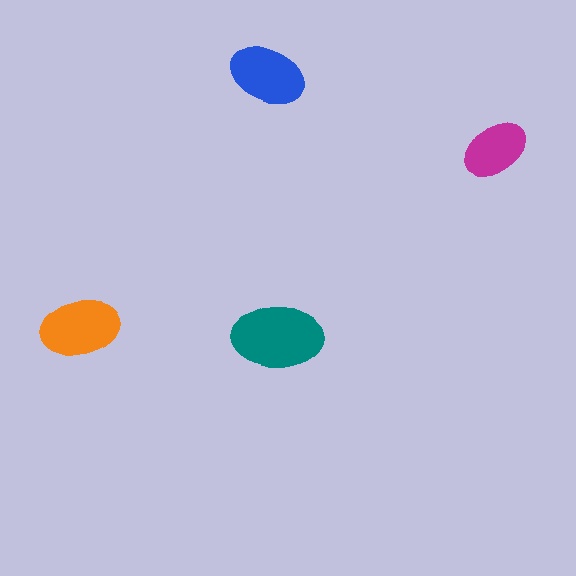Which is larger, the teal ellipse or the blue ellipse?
The teal one.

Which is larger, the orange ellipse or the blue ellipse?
The orange one.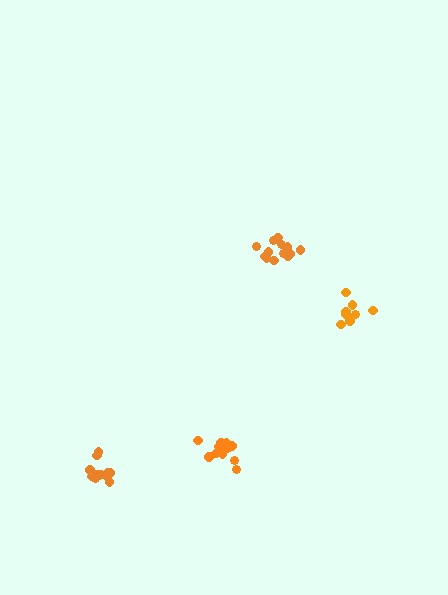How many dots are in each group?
Group 1: 14 dots, Group 2: 14 dots, Group 3: 13 dots, Group 4: 8 dots (49 total).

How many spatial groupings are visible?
There are 4 spatial groupings.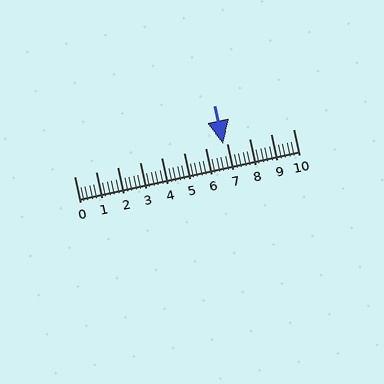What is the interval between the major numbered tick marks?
The major tick marks are spaced 1 units apart.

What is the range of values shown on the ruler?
The ruler shows values from 0 to 10.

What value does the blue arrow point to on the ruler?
The blue arrow points to approximately 6.8.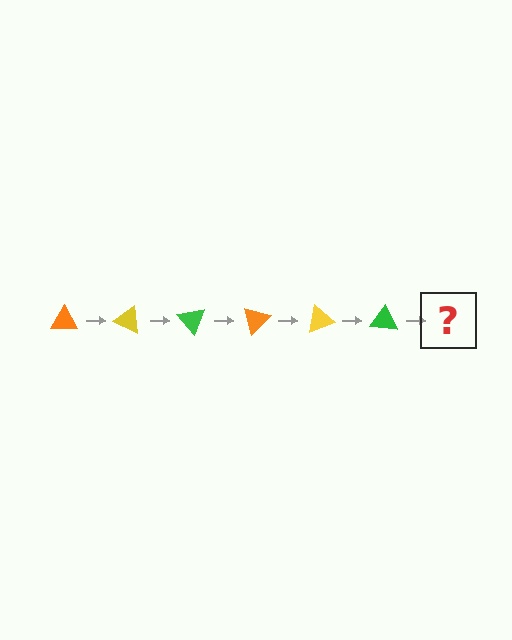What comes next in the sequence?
The next element should be an orange triangle, rotated 150 degrees from the start.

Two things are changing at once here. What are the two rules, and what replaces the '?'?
The two rules are that it rotates 25 degrees each step and the color cycles through orange, yellow, and green. The '?' should be an orange triangle, rotated 150 degrees from the start.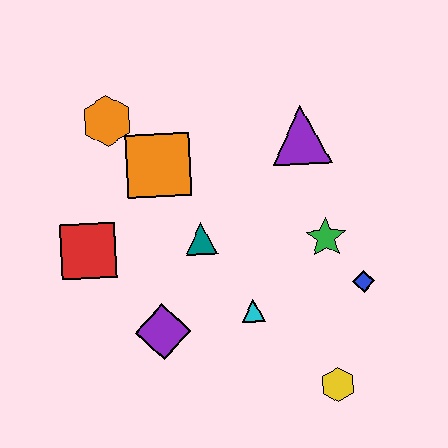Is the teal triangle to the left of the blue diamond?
Yes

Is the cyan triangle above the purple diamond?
Yes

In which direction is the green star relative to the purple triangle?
The green star is below the purple triangle.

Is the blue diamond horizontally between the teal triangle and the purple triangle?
No